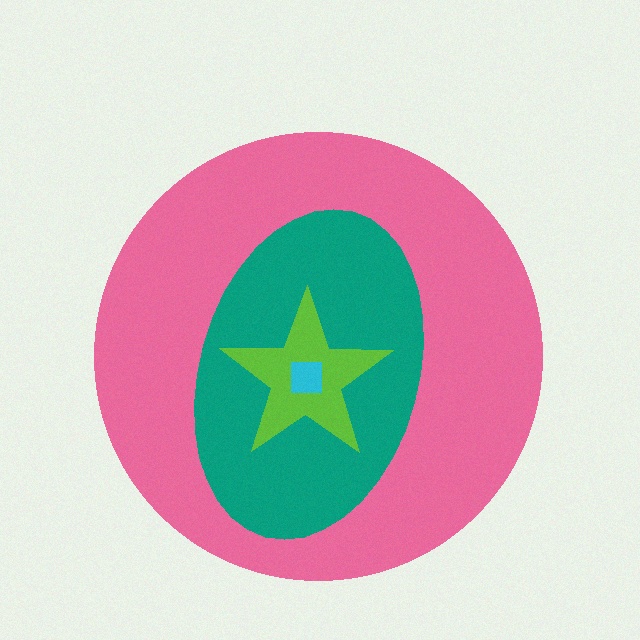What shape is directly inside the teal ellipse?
The lime star.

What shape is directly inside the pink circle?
The teal ellipse.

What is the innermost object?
The cyan square.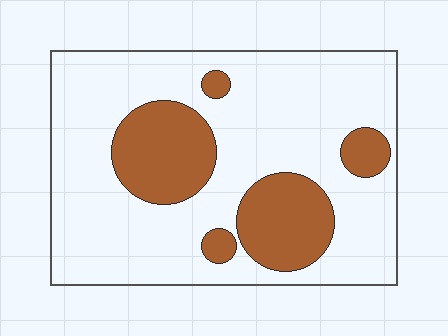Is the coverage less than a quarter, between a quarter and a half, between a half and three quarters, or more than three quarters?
Less than a quarter.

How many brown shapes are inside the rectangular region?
5.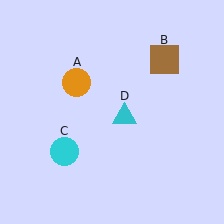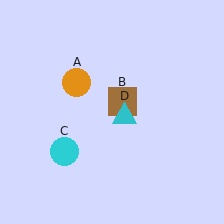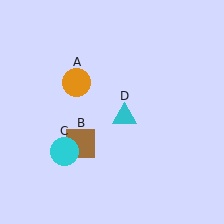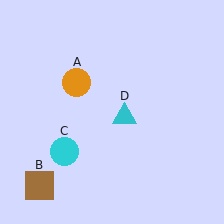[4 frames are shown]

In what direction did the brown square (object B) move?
The brown square (object B) moved down and to the left.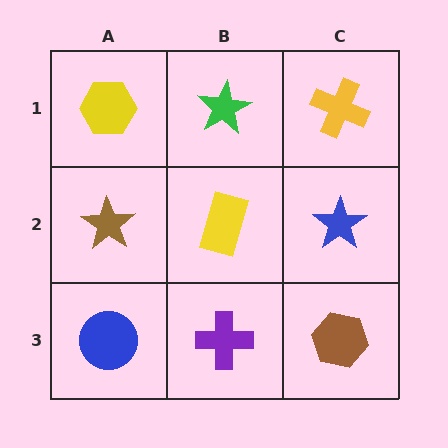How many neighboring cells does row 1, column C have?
2.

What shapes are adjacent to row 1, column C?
A blue star (row 2, column C), a green star (row 1, column B).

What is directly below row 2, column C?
A brown hexagon.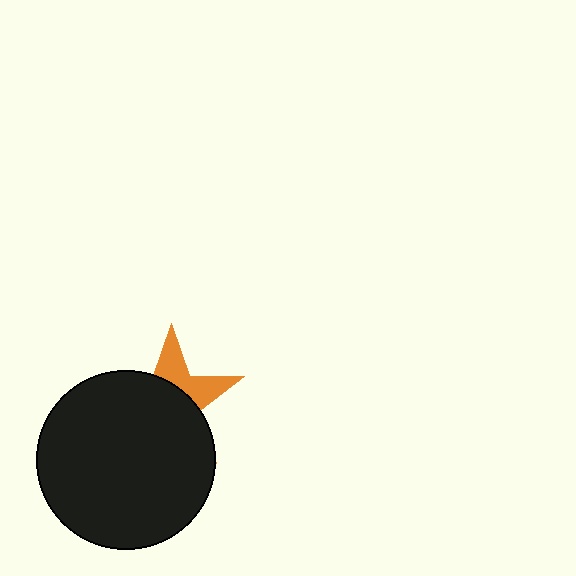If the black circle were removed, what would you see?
You would see the complete orange star.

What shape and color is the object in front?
The object in front is a black circle.